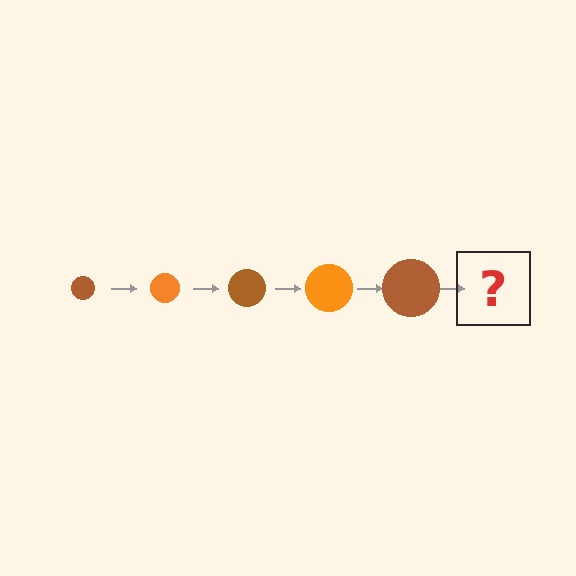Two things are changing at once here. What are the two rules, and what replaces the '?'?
The two rules are that the circle grows larger each step and the color cycles through brown and orange. The '?' should be an orange circle, larger than the previous one.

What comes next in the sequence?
The next element should be an orange circle, larger than the previous one.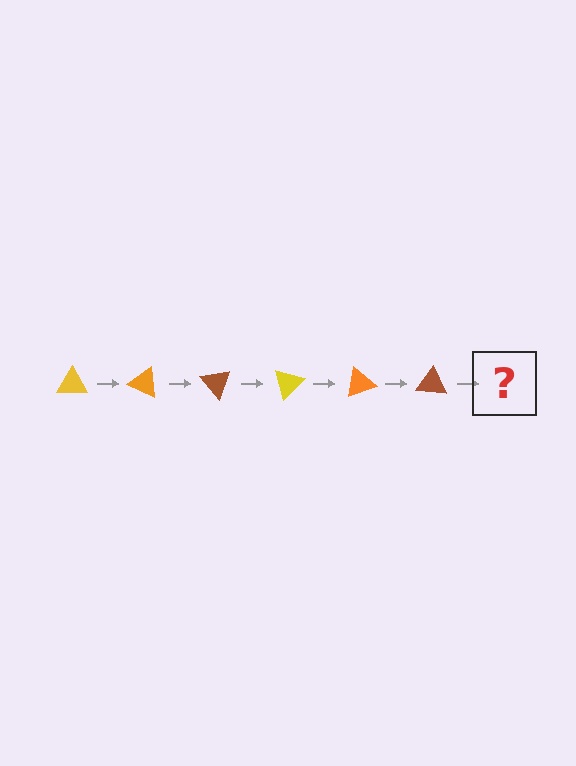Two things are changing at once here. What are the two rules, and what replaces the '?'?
The two rules are that it rotates 25 degrees each step and the color cycles through yellow, orange, and brown. The '?' should be a yellow triangle, rotated 150 degrees from the start.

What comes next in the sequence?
The next element should be a yellow triangle, rotated 150 degrees from the start.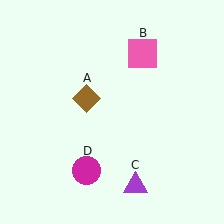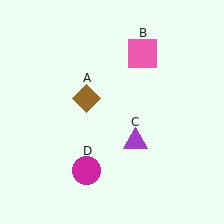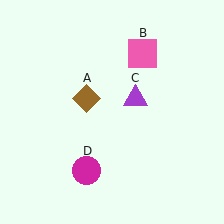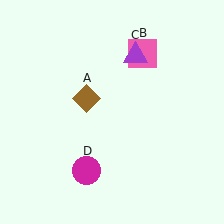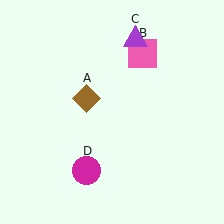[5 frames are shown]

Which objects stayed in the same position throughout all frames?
Brown diamond (object A) and pink square (object B) and magenta circle (object D) remained stationary.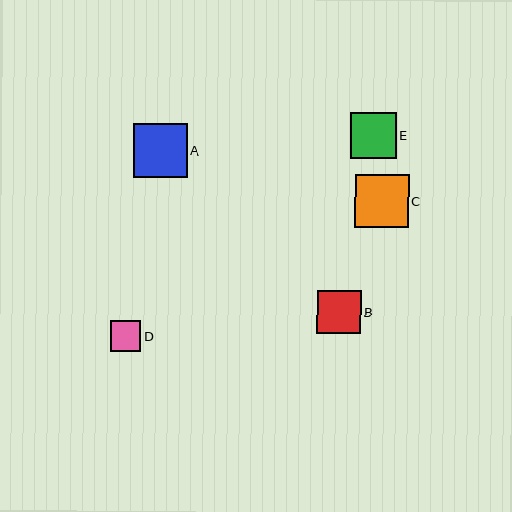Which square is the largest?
Square C is the largest with a size of approximately 54 pixels.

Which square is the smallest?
Square D is the smallest with a size of approximately 31 pixels.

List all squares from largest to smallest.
From largest to smallest: C, A, E, B, D.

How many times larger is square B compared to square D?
Square B is approximately 1.4 times the size of square D.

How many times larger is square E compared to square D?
Square E is approximately 1.5 times the size of square D.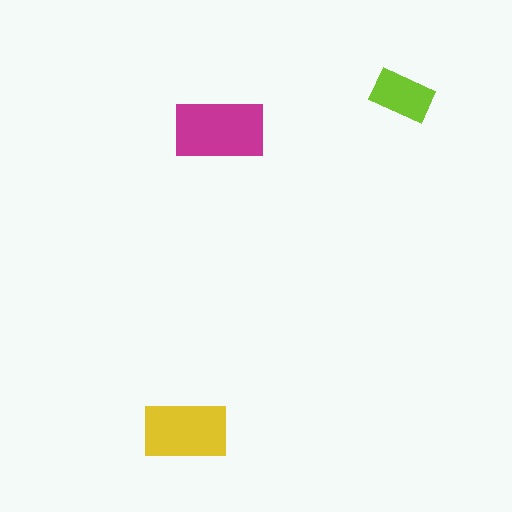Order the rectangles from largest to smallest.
the magenta one, the yellow one, the lime one.